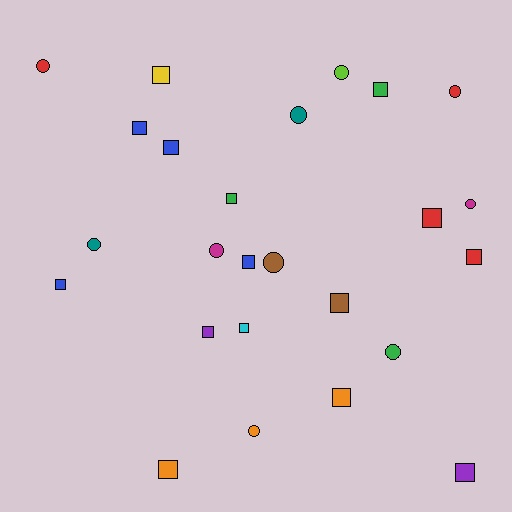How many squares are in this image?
There are 15 squares.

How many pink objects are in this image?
There are no pink objects.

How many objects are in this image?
There are 25 objects.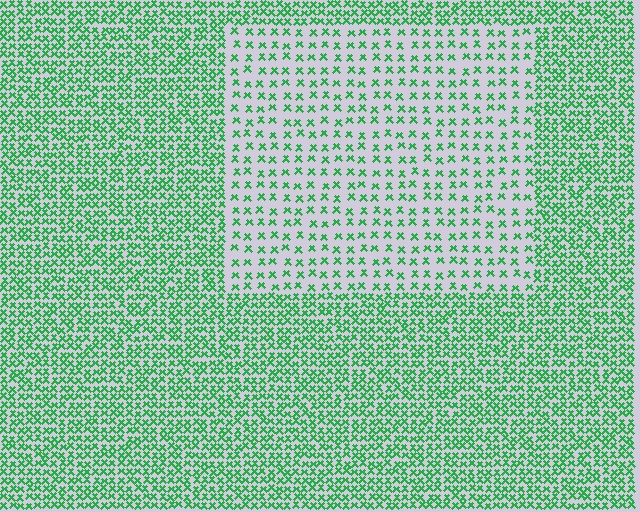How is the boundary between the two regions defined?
The boundary is defined by a change in element density (approximately 2.3x ratio). All elements are the same color, size, and shape.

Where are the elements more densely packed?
The elements are more densely packed outside the rectangle boundary.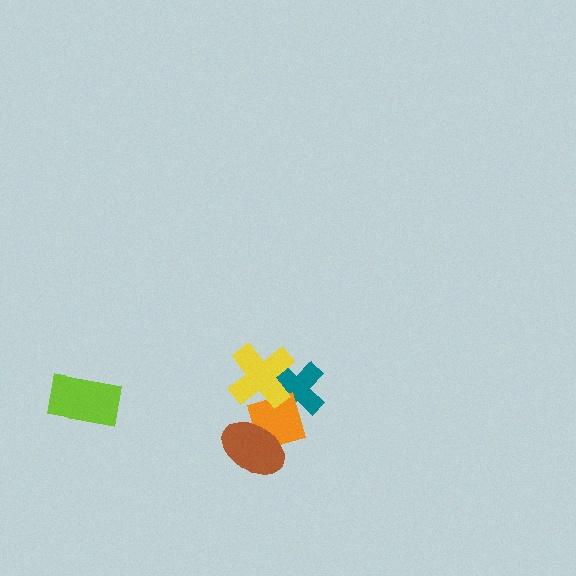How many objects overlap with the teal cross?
2 objects overlap with the teal cross.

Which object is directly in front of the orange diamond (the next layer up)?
The brown ellipse is directly in front of the orange diamond.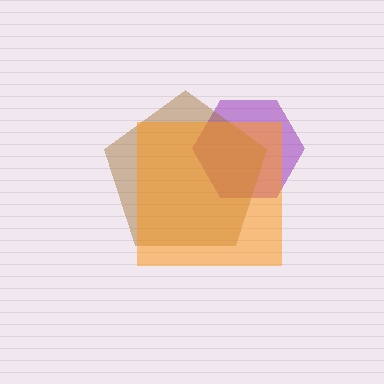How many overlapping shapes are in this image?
There are 3 overlapping shapes in the image.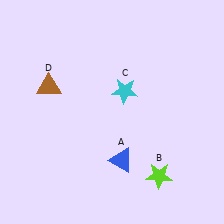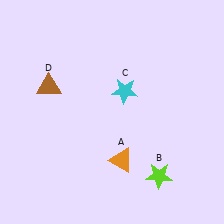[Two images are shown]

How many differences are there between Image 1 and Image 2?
There is 1 difference between the two images.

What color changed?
The triangle (A) changed from blue in Image 1 to orange in Image 2.